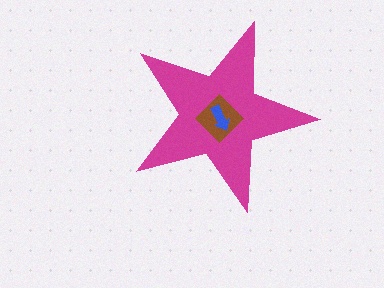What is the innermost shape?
The blue arrow.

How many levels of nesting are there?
3.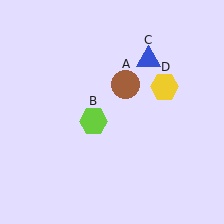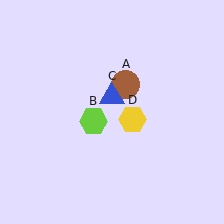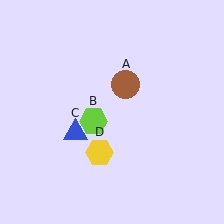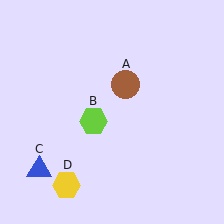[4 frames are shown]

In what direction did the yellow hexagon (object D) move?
The yellow hexagon (object D) moved down and to the left.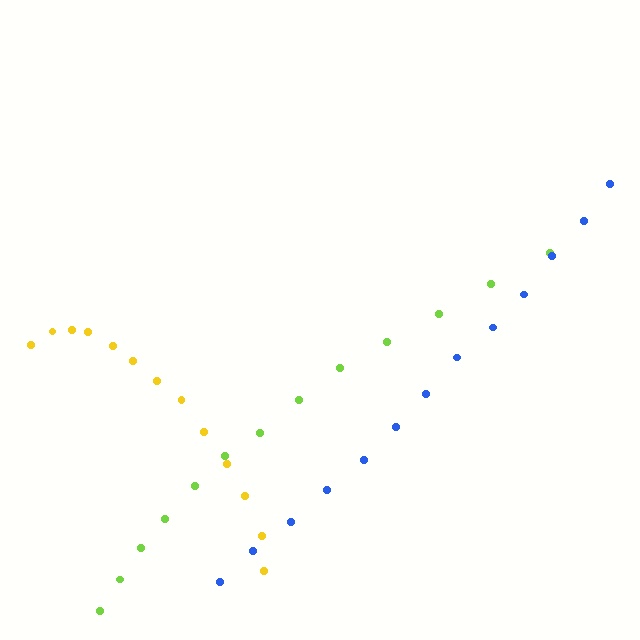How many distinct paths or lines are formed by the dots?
There are 3 distinct paths.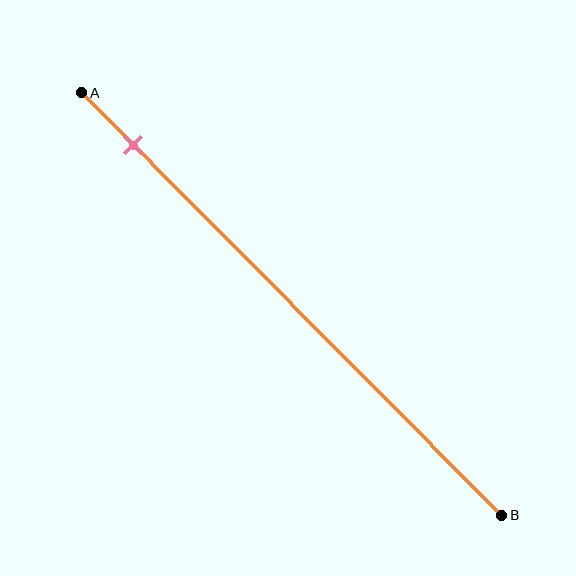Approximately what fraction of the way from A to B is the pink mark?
The pink mark is approximately 10% of the way from A to B.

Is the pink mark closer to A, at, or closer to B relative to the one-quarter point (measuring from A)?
The pink mark is closer to point A than the one-quarter point of segment AB.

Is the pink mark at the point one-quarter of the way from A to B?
No, the mark is at about 10% from A, not at the 25% one-quarter point.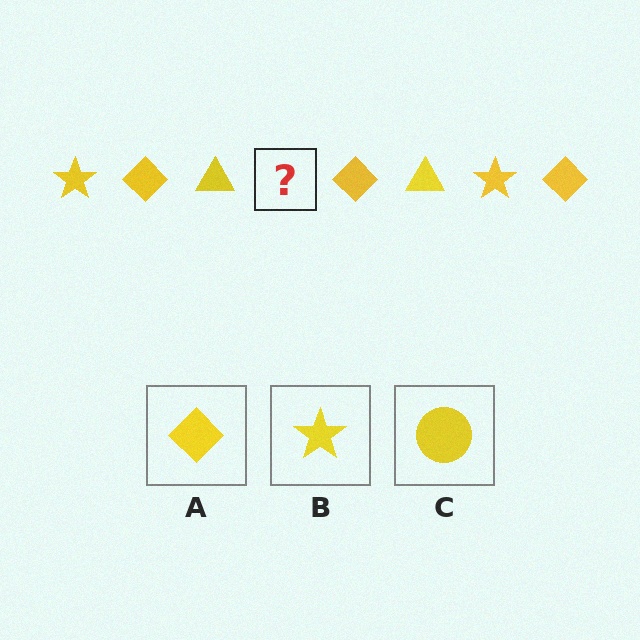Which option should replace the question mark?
Option B.